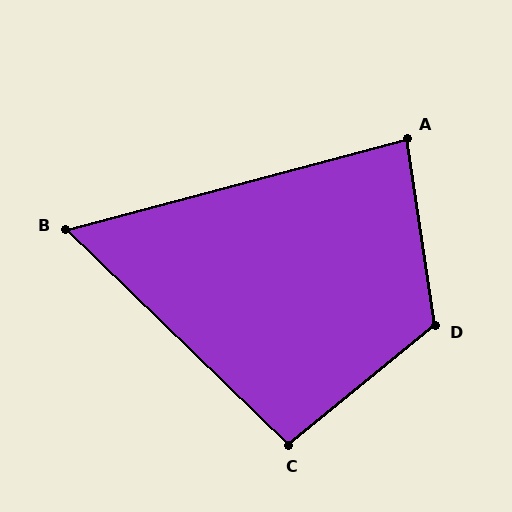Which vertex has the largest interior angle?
D, at approximately 121 degrees.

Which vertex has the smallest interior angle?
B, at approximately 59 degrees.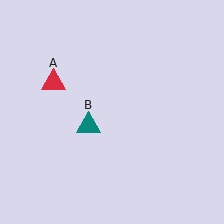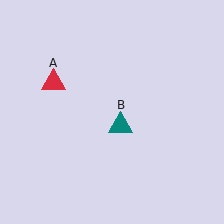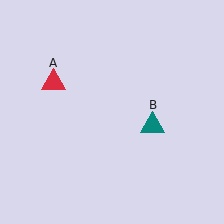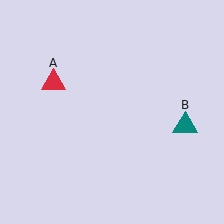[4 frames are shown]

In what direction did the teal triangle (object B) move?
The teal triangle (object B) moved right.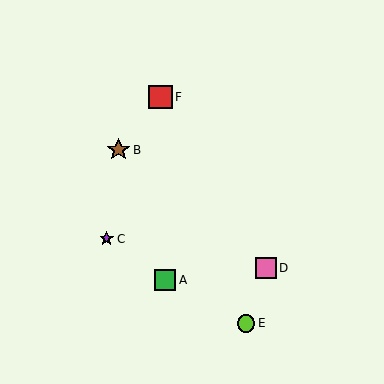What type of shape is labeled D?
Shape D is a pink square.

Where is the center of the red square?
The center of the red square is at (160, 97).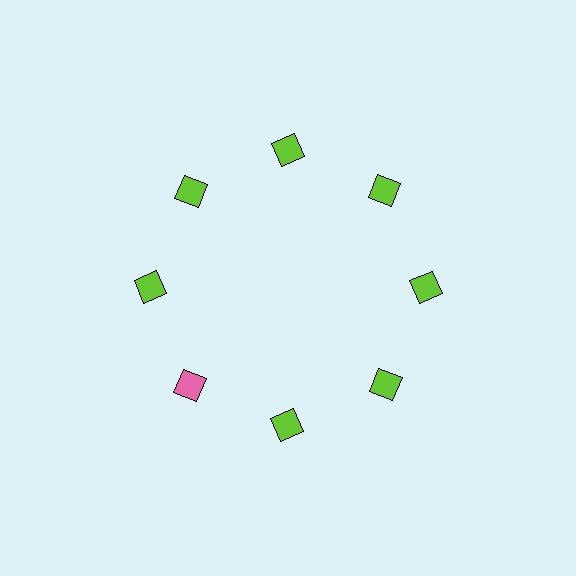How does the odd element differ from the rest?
It has a different color: pink instead of lime.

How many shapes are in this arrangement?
There are 8 shapes arranged in a ring pattern.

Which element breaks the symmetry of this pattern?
The pink square at roughly the 8 o'clock position breaks the symmetry. All other shapes are lime squares.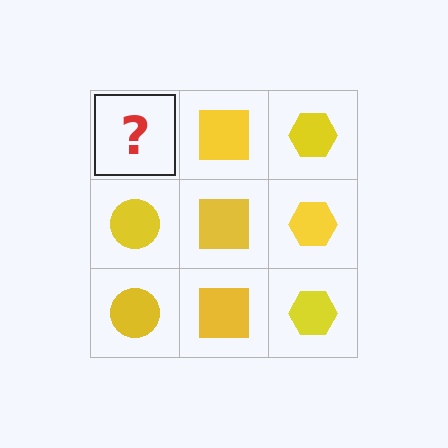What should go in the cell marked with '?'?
The missing cell should contain a yellow circle.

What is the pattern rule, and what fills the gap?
The rule is that each column has a consistent shape. The gap should be filled with a yellow circle.